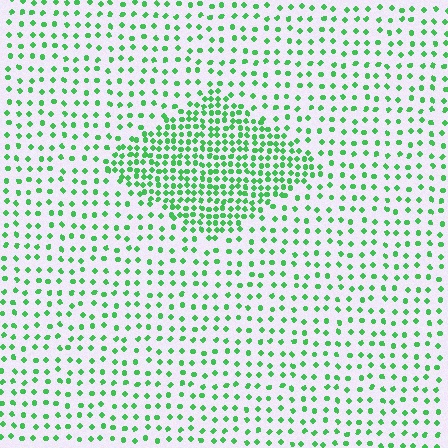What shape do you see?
I see a diamond.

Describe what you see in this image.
The image contains small green elements arranged at two different densities. A diamond-shaped region is visible where the elements are more densely packed than the surrounding area.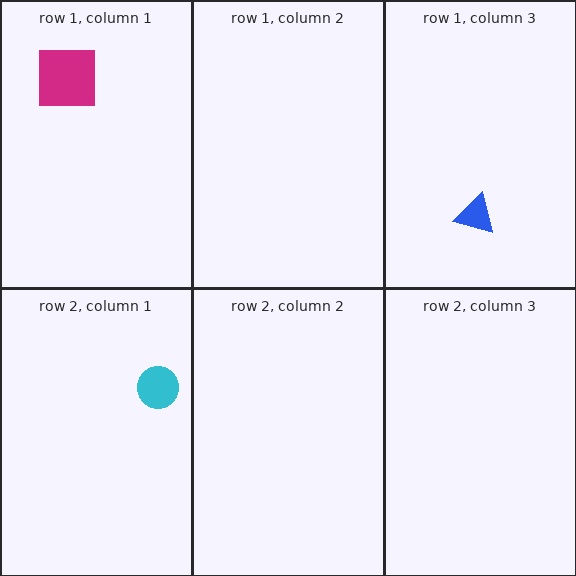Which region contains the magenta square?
The row 1, column 1 region.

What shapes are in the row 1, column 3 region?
The blue triangle.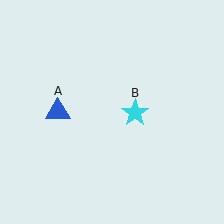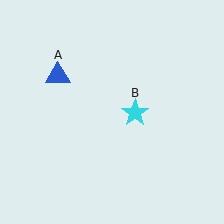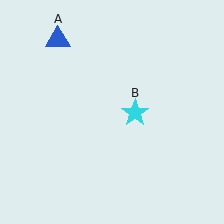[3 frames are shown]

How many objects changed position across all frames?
1 object changed position: blue triangle (object A).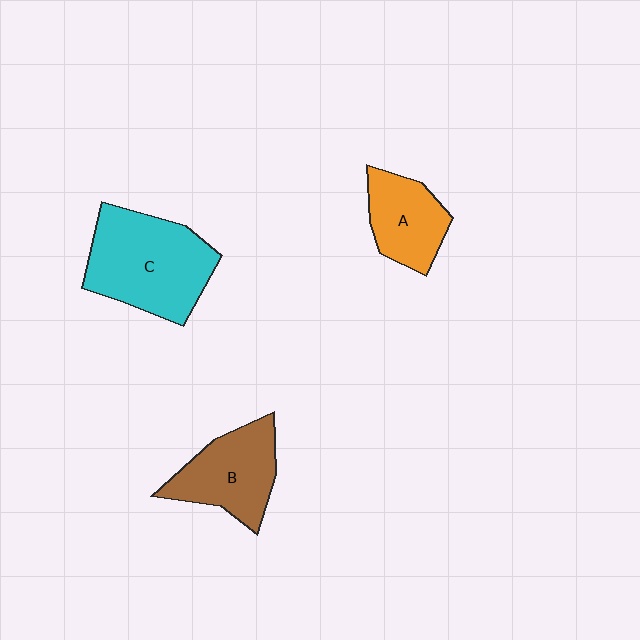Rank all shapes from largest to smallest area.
From largest to smallest: C (cyan), B (brown), A (orange).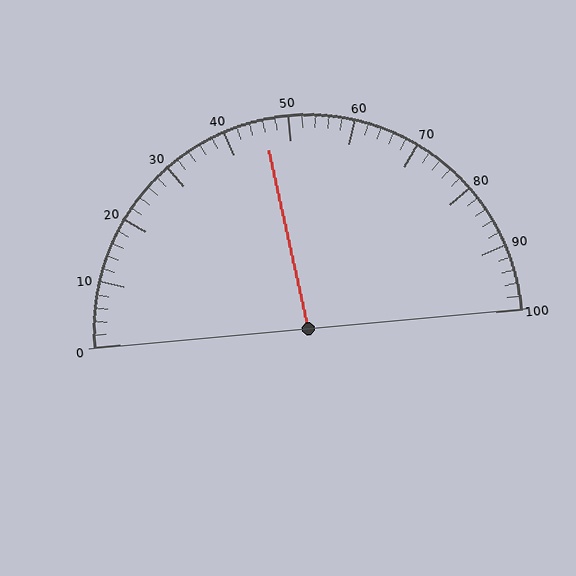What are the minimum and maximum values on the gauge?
The gauge ranges from 0 to 100.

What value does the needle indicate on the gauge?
The needle indicates approximately 46.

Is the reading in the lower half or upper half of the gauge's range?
The reading is in the lower half of the range (0 to 100).